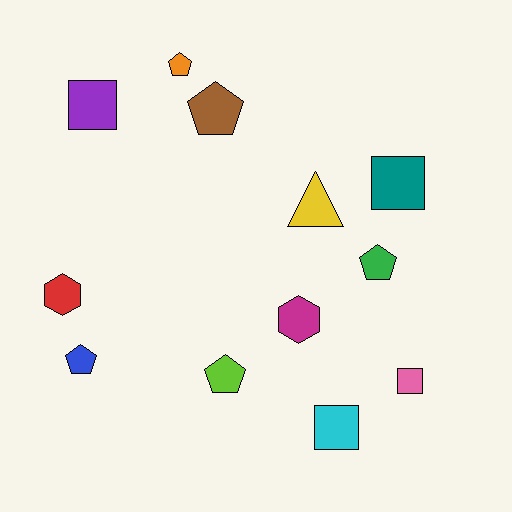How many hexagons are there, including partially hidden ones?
There are 2 hexagons.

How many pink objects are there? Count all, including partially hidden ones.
There is 1 pink object.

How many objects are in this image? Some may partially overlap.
There are 12 objects.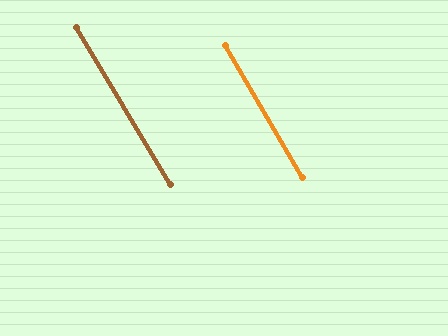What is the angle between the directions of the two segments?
Approximately 1 degree.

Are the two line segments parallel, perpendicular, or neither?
Parallel — their directions differ by only 0.6°.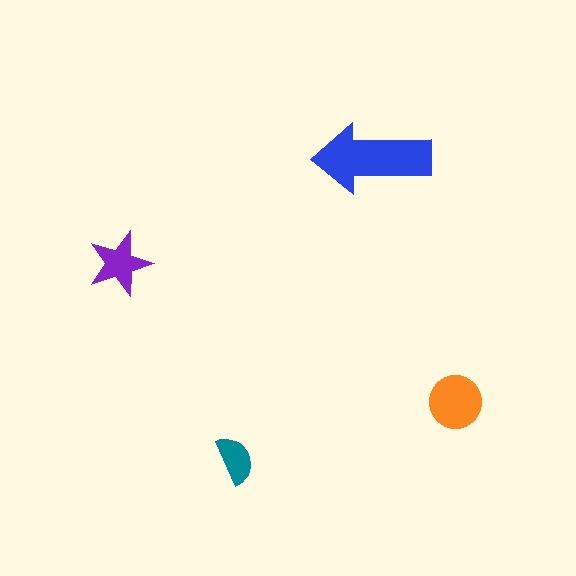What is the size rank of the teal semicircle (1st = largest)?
4th.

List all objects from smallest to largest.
The teal semicircle, the purple star, the orange circle, the blue arrow.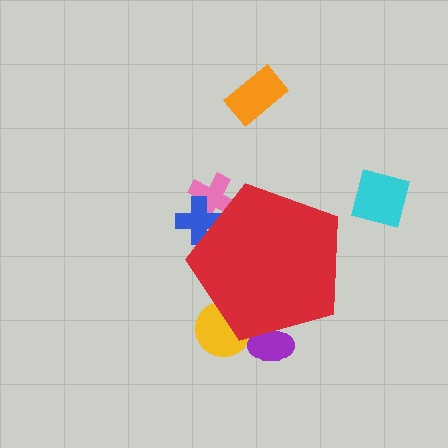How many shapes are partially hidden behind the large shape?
4 shapes are partially hidden.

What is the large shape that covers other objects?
A red pentagon.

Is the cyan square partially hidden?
No, the cyan square is fully visible.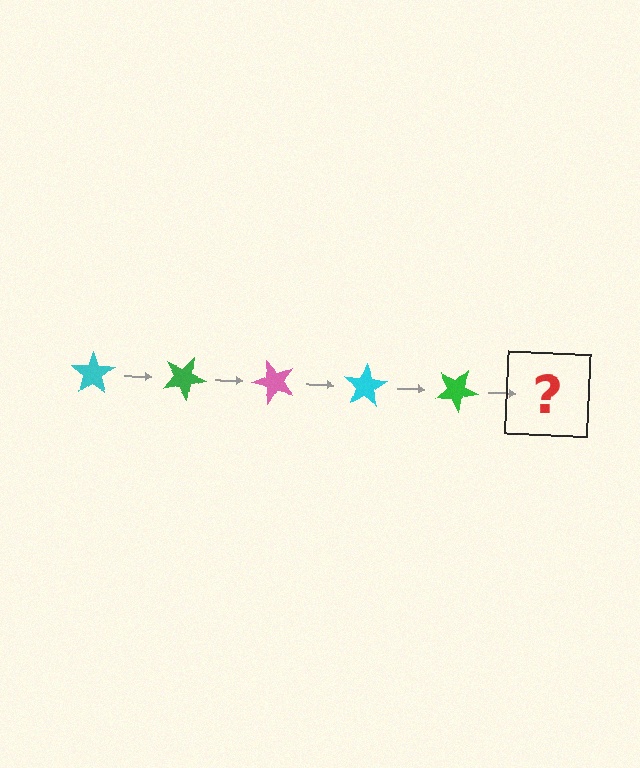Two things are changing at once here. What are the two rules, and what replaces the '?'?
The two rules are that it rotates 25 degrees each step and the color cycles through cyan, green, and pink. The '?' should be a pink star, rotated 125 degrees from the start.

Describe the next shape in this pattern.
It should be a pink star, rotated 125 degrees from the start.